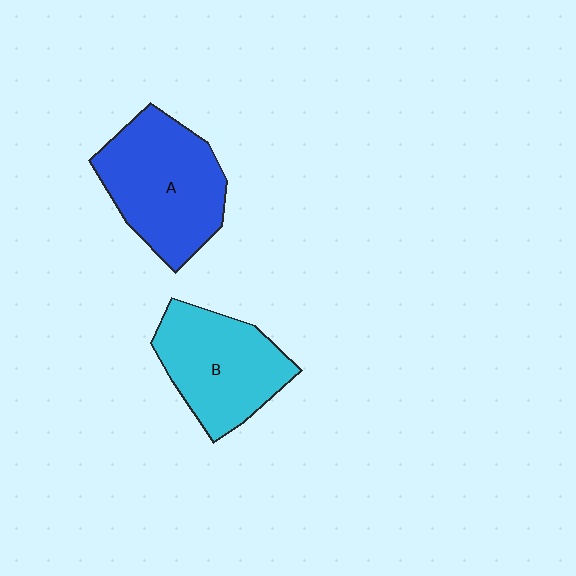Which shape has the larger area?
Shape A (blue).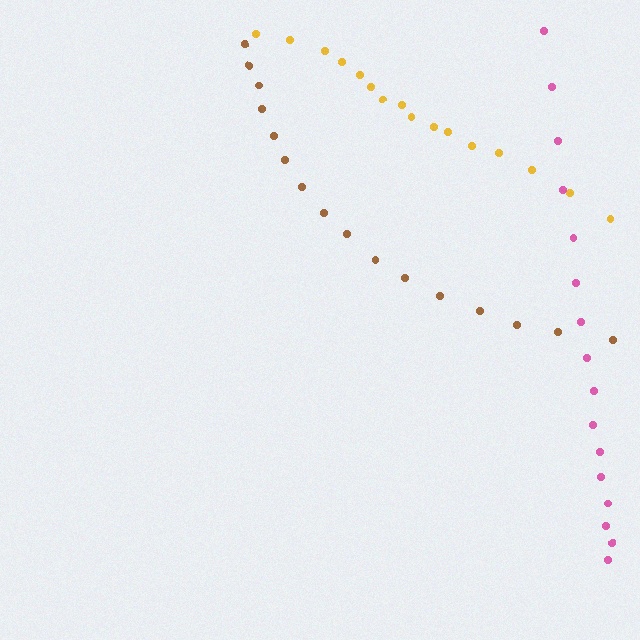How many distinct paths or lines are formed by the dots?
There are 3 distinct paths.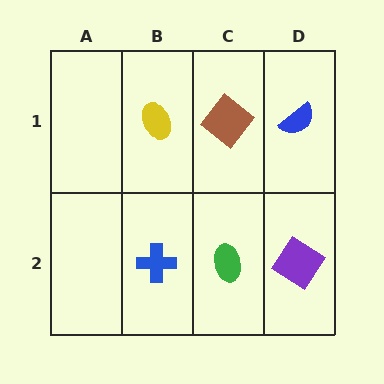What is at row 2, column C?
A green ellipse.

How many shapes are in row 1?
3 shapes.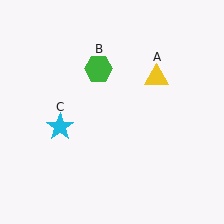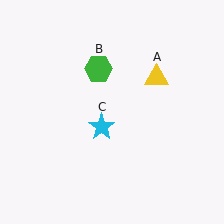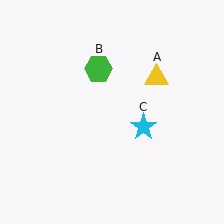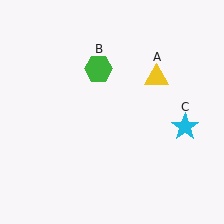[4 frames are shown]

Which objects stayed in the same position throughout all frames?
Yellow triangle (object A) and green hexagon (object B) remained stationary.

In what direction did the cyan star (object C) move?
The cyan star (object C) moved right.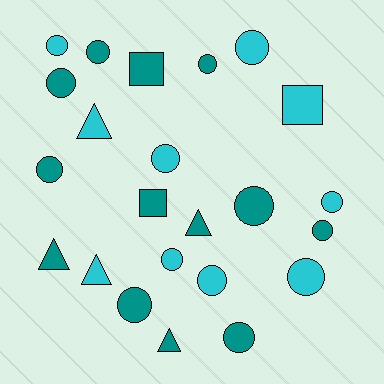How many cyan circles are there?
There are 7 cyan circles.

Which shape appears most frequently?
Circle, with 15 objects.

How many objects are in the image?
There are 23 objects.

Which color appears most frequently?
Teal, with 13 objects.